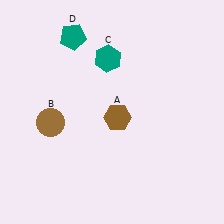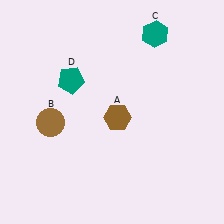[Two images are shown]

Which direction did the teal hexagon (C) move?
The teal hexagon (C) moved right.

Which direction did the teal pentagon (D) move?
The teal pentagon (D) moved down.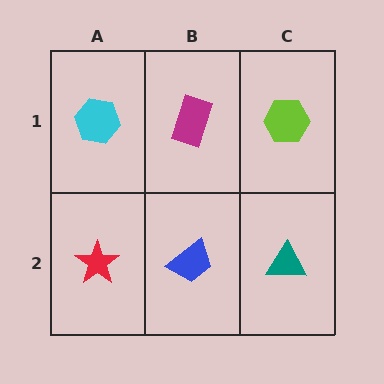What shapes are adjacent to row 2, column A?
A cyan hexagon (row 1, column A), a blue trapezoid (row 2, column B).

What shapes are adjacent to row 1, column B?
A blue trapezoid (row 2, column B), a cyan hexagon (row 1, column A), a lime hexagon (row 1, column C).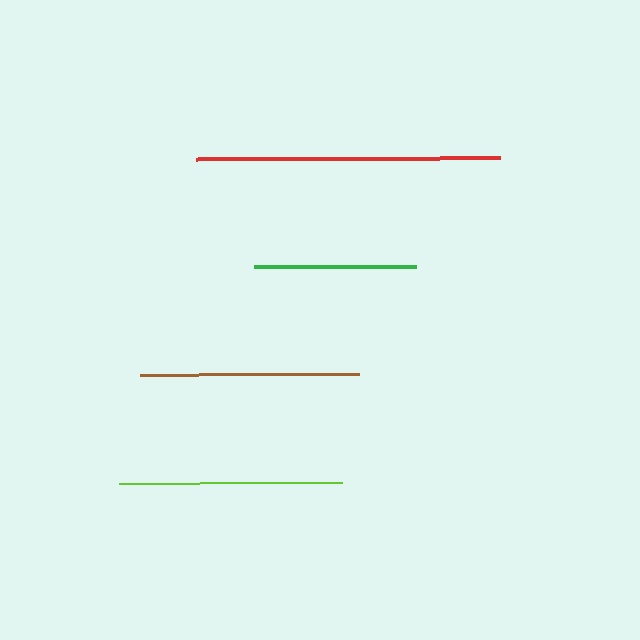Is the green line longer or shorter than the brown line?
The brown line is longer than the green line.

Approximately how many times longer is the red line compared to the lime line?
The red line is approximately 1.4 times the length of the lime line.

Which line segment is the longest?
The red line is the longest at approximately 304 pixels.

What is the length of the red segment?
The red segment is approximately 304 pixels long.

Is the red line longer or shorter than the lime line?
The red line is longer than the lime line.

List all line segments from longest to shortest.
From longest to shortest: red, lime, brown, green.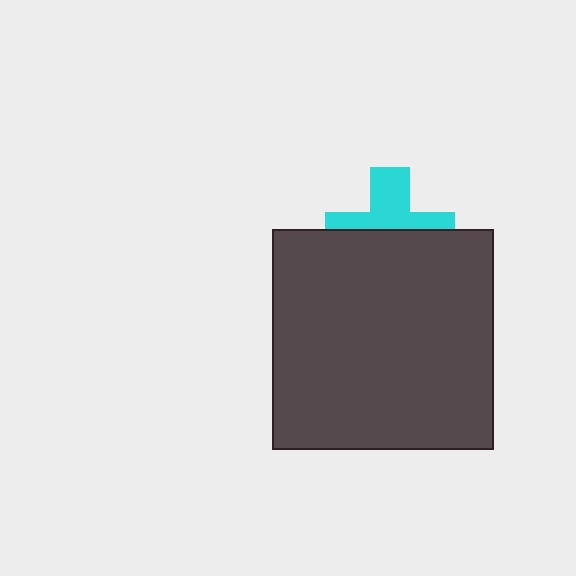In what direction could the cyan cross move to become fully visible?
The cyan cross could move up. That would shift it out from behind the dark gray square entirely.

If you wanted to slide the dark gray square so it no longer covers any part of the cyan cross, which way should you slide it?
Slide it down — that is the most direct way to separate the two shapes.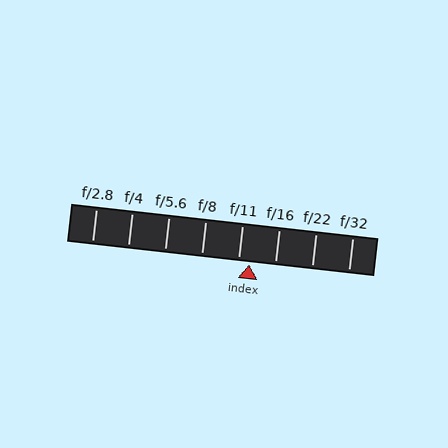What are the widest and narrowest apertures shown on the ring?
The widest aperture shown is f/2.8 and the narrowest is f/32.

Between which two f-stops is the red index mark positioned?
The index mark is between f/11 and f/16.